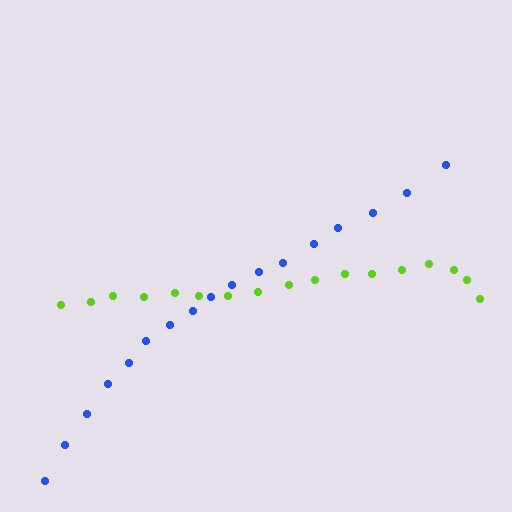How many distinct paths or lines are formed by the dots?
There are 2 distinct paths.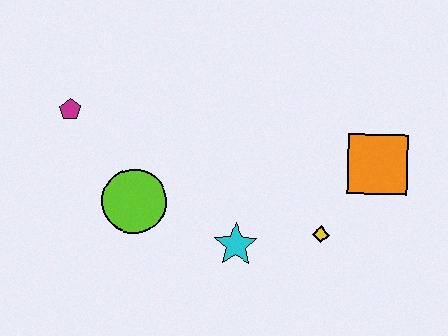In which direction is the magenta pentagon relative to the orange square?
The magenta pentagon is to the left of the orange square.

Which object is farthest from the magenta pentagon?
The orange square is farthest from the magenta pentagon.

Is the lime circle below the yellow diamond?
No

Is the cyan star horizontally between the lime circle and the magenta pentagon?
No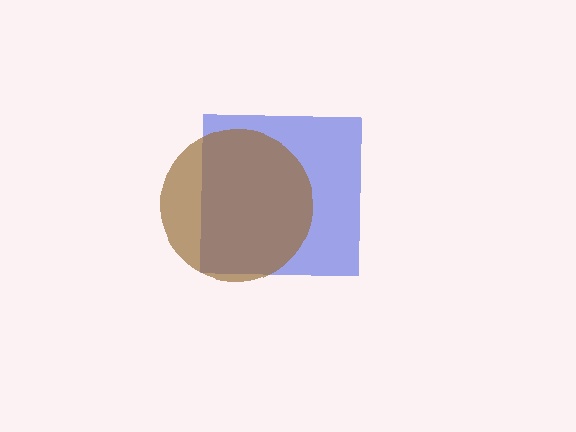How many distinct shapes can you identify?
There are 2 distinct shapes: a blue square, a brown circle.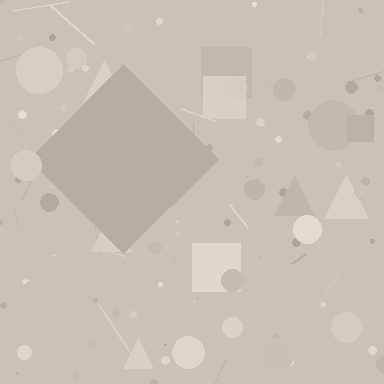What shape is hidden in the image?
A diamond is hidden in the image.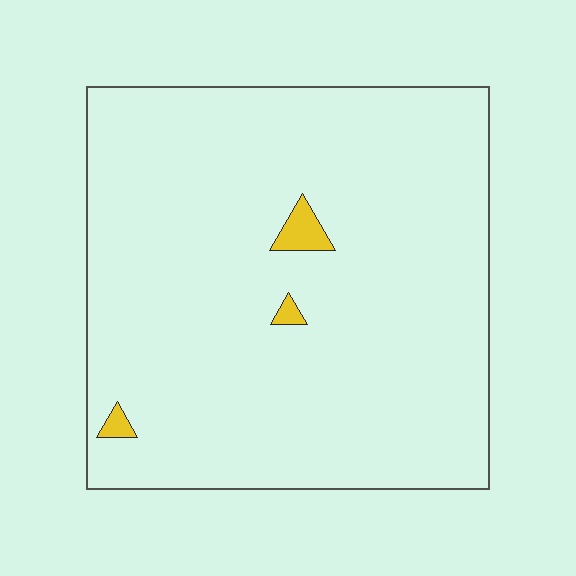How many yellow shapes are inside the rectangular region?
3.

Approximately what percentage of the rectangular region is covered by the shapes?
Approximately 0%.